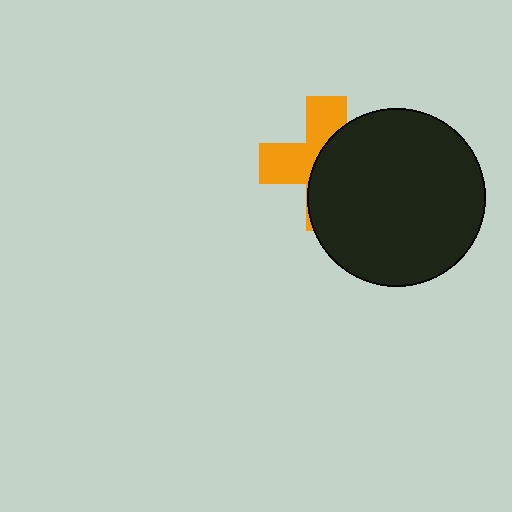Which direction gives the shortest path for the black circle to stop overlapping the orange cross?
Moving right gives the shortest separation.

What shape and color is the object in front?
The object in front is a black circle.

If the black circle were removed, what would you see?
You would see the complete orange cross.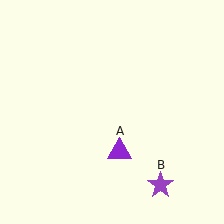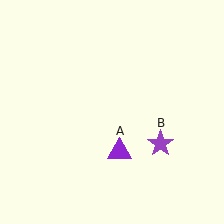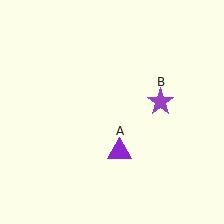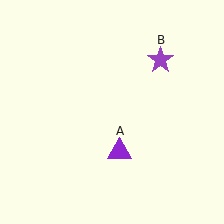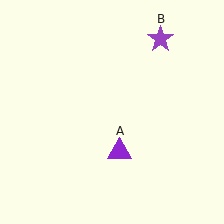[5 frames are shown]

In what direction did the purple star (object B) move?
The purple star (object B) moved up.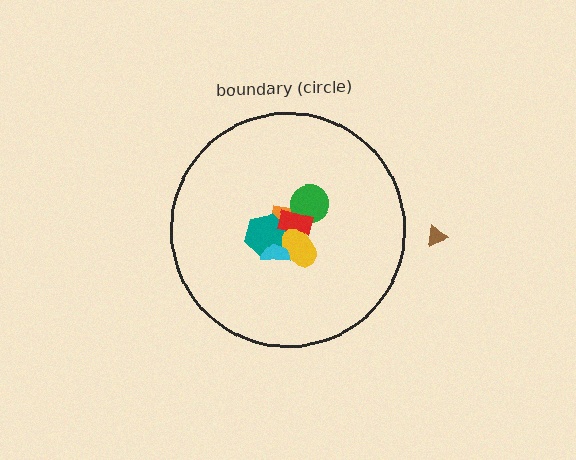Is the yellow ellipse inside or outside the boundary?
Inside.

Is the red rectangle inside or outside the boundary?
Inside.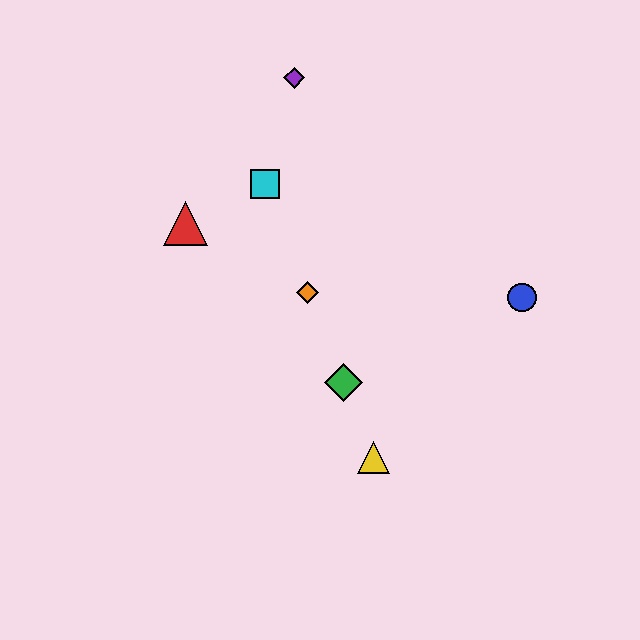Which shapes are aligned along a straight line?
The green diamond, the yellow triangle, the orange diamond, the cyan square are aligned along a straight line.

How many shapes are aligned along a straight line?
4 shapes (the green diamond, the yellow triangle, the orange diamond, the cyan square) are aligned along a straight line.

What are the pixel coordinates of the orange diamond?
The orange diamond is at (308, 292).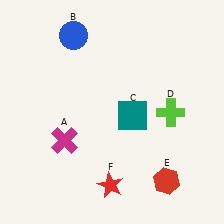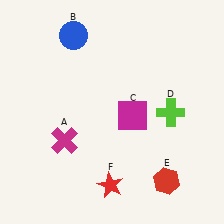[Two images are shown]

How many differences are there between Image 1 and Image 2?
There is 1 difference between the two images.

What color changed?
The square (C) changed from teal in Image 1 to magenta in Image 2.